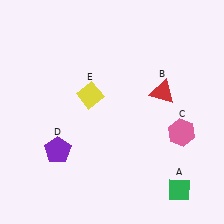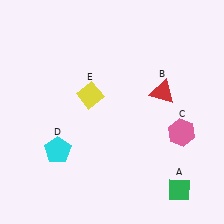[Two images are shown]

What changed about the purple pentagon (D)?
In Image 1, D is purple. In Image 2, it changed to cyan.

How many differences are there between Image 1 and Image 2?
There is 1 difference between the two images.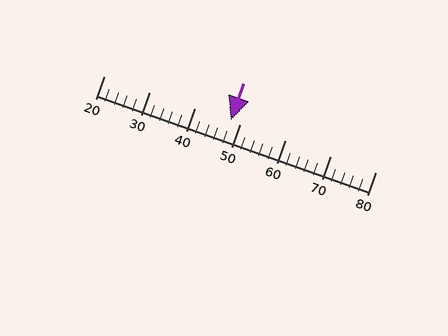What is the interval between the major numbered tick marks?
The major tick marks are spaced 10 units apart.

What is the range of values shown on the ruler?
The ruler shows values from 20 to 80.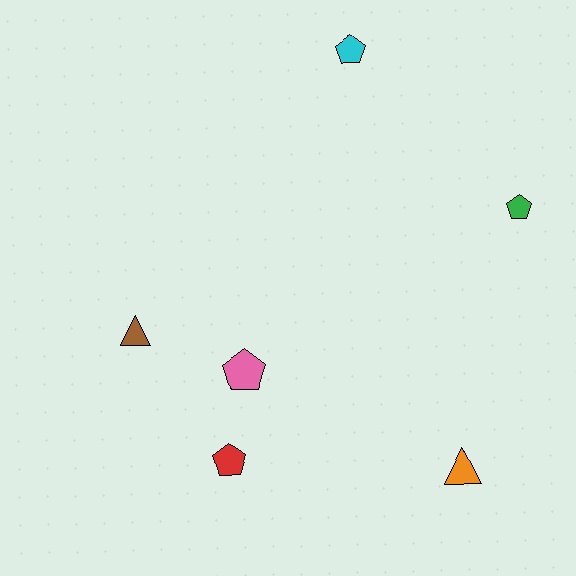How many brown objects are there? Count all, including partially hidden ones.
There is 1 brown object.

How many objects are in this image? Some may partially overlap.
There are 6 objects.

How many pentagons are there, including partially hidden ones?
There are 4 pentagons.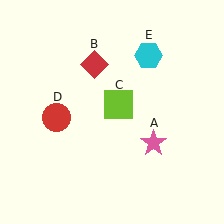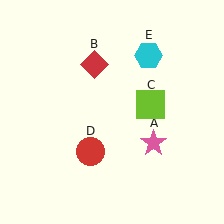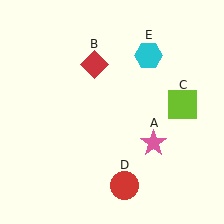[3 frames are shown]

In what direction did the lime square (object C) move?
The lime square (object C) moved right.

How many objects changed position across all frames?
2 objects changed position: lime square (object C), red circle (object D).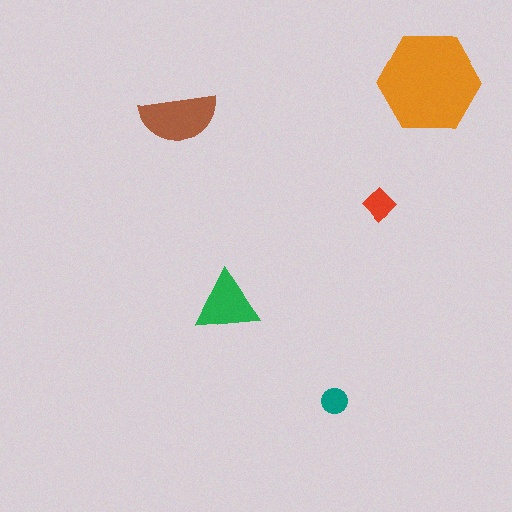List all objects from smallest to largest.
The teal circle, the red diamond, the green triangle, the brown semicircle, the orange hexagon.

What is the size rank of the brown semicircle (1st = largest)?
2nd.